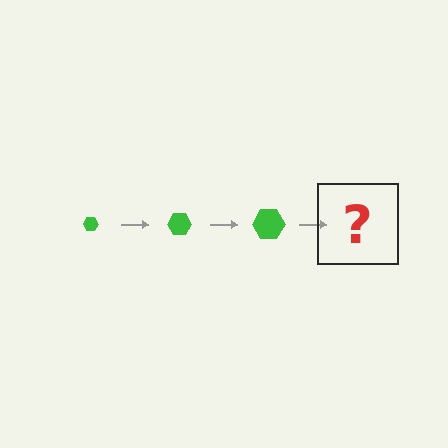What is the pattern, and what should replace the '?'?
The pattern is that the hexagon gets progressively larger each step. The '?' should be a green hexagon, larger than the previous one.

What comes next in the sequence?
The next element should be a green hexagon, larger than the previous one.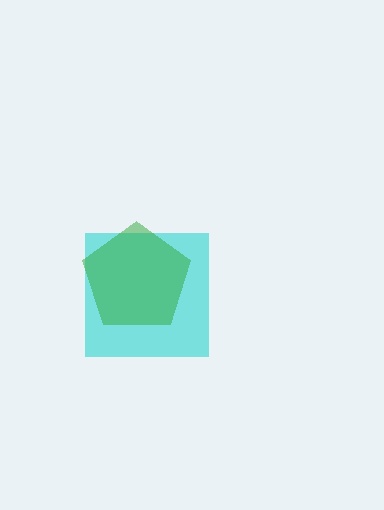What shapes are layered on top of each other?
The layered shapes are: a cyan square, a green pentagon.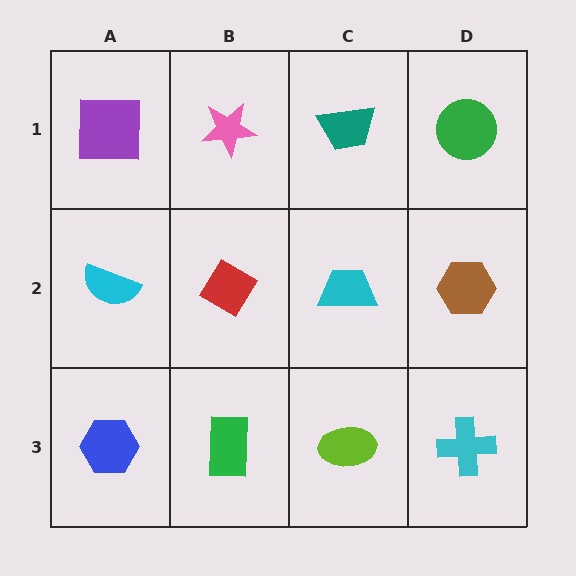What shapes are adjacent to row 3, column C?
A cyan trapezoid (row 2, column C), a green rectangle (row 3, column B), a cyan cross (row 3, column D).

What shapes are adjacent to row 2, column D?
A green circle (row 1, column D), a cyan cross (row 3, column D), a cyan trapezoid (row 2, column C).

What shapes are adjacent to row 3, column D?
A brown hexagon (row 2, column D), a lime ellipse (row 3, column C).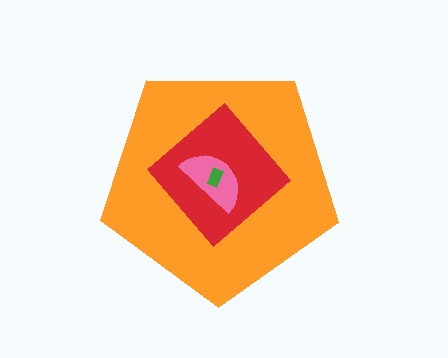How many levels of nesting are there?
4.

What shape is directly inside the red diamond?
The pink semicircle.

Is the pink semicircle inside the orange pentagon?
Yes.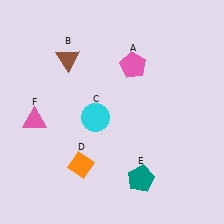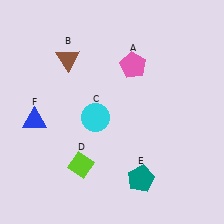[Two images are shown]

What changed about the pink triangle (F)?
In Image 1, F is pink. In Image 2, it changed to blue.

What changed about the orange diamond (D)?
In Image 1, D is orange. In Image 2, it changed to lime.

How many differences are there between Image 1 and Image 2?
There are 2 differences between the two images.